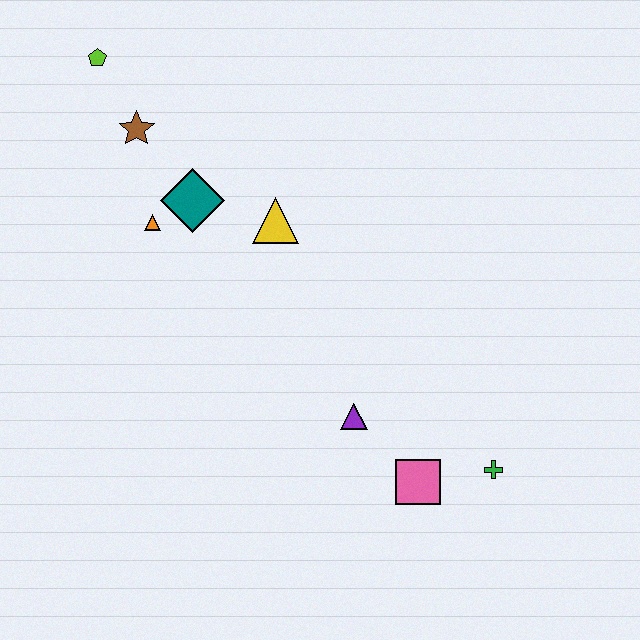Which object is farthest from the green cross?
The lime pentagon is farthest from the green cross.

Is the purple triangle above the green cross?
Yes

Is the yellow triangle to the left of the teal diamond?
No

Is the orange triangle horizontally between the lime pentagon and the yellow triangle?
Yes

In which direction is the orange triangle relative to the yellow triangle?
The orange triangle is to the left of the yellow triangle.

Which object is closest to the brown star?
The lime pentagon is closest to the brown star.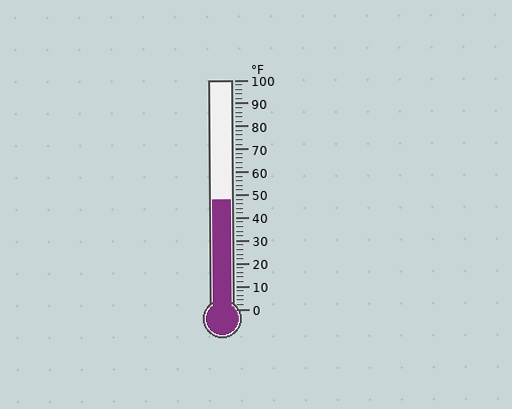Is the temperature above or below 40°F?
The temperature is above 40°F.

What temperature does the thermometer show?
The thermometer shows approximately 48°F.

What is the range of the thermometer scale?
The thermometer scale ranges from 0°F to 100°F.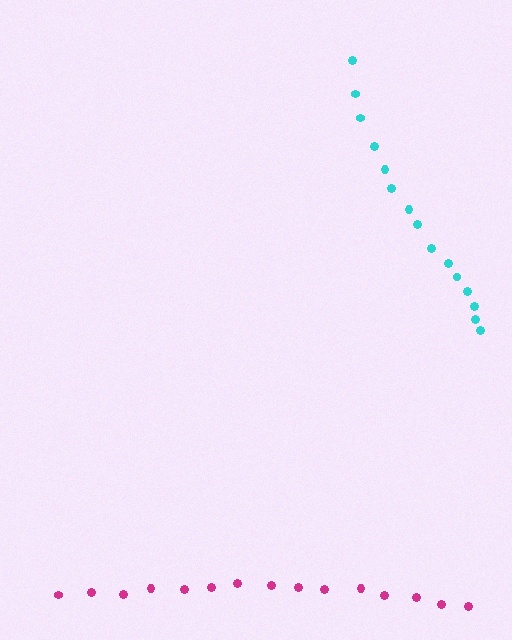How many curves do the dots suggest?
There are 2 distinct paths.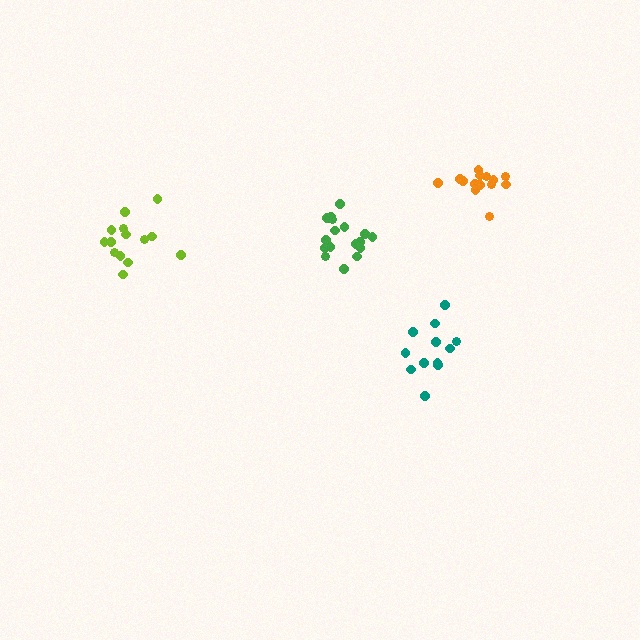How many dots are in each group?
Group 1: 12 dots, Group 2: 14 dots, Group 3: 14 dots, Group 4: 17 dots (57 total).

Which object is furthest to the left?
The lime cluster is leftmost.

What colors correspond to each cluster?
The clusters are colored: teal, orange, lime, green.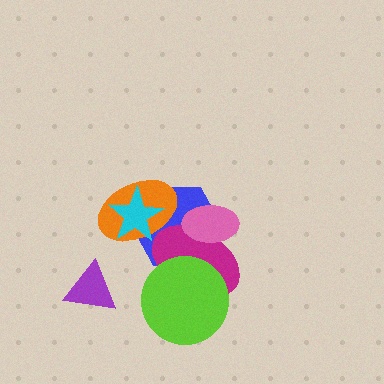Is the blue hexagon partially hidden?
Yes, it is partially covered by another shape.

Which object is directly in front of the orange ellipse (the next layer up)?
The magenta ellipse is directly in front of the orange ellipse.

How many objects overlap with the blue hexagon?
5 objects overlap with the blue hexagon.